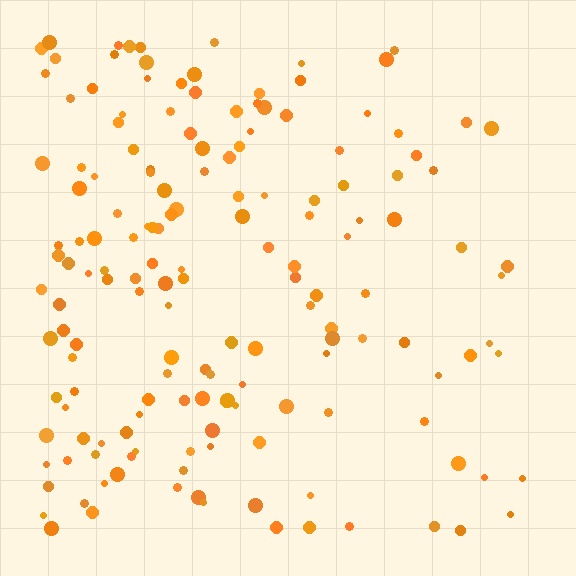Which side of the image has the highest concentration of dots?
The left.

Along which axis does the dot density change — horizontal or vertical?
Horizontal.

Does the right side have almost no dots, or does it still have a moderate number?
Still a moderate number, just noticeably fewer than the left.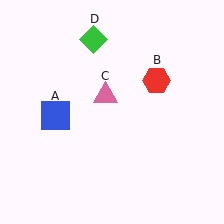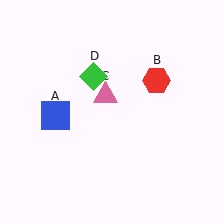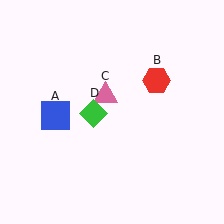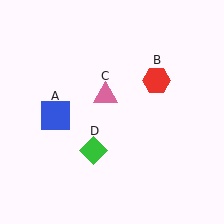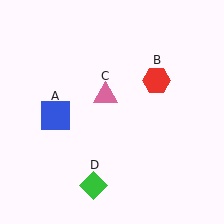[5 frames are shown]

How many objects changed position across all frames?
1 object changed position: green diamond (object D).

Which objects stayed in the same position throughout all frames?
Blue square (object A) and red hexagon (object B) and pink triangle (object C) remained stationary.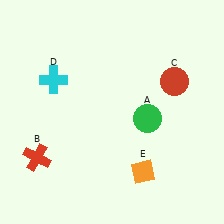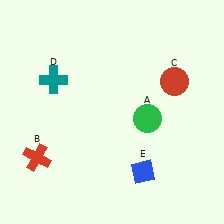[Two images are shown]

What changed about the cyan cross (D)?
In Image 1, D is cyan. In Image 2, it changed to teal.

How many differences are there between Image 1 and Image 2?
There are 2 differences between the two images.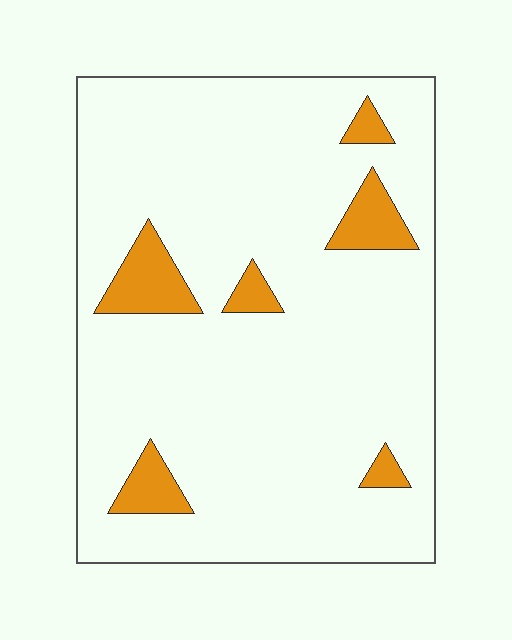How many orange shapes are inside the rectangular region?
6.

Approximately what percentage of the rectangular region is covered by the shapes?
Approximately 10%.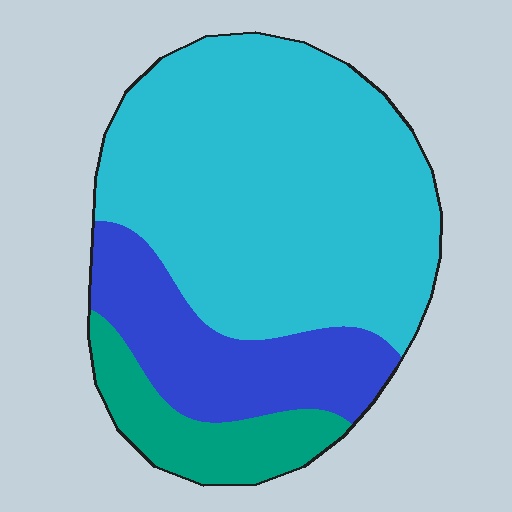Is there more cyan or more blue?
Cyan.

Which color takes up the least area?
Teal, at roughly 15%.